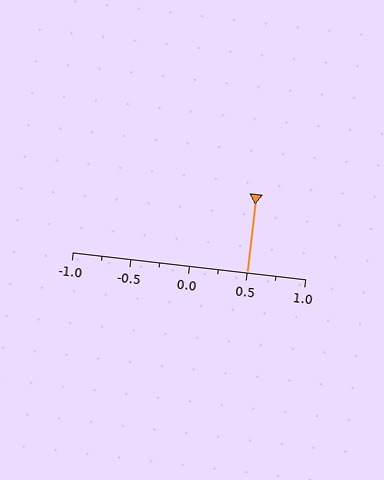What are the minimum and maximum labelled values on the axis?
The axis runs from -1.0 to 1.0.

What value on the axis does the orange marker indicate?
The marker indicates approximately 0.5.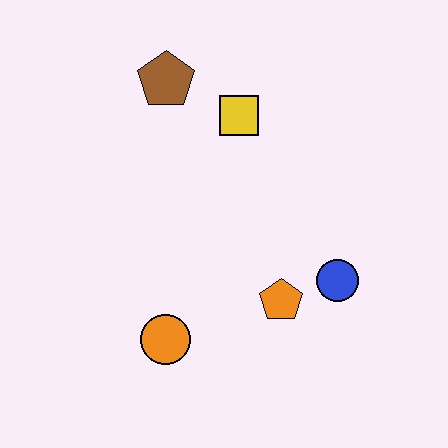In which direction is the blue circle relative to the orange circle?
The blue circle is to the right of the orange circle.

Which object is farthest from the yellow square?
The orange circle is farthest from the yellow square.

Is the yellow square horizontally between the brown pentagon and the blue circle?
Yes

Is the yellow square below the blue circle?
No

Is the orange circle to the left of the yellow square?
Yes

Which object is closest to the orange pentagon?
The blue circle is closest to the orange pentagon.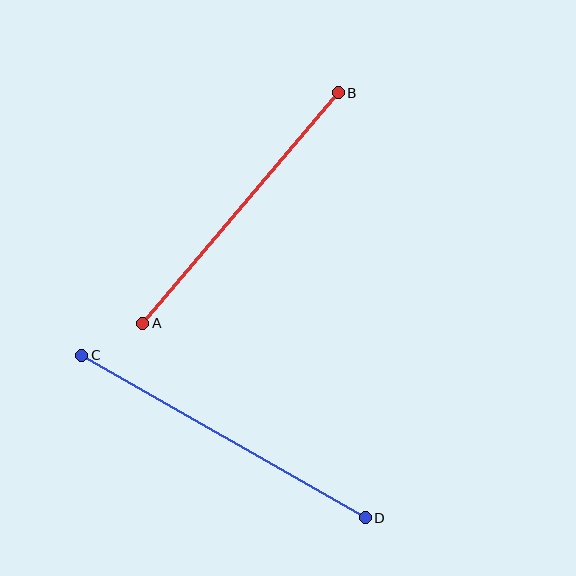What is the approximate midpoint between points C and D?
The midpoint is at approximately (223, 436) pixels.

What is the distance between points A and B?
The distance is approximately 302 pixels.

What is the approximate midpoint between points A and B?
The midpoint is at approximately (241, 208) pixels.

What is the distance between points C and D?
The distance is approximately 327 pixels.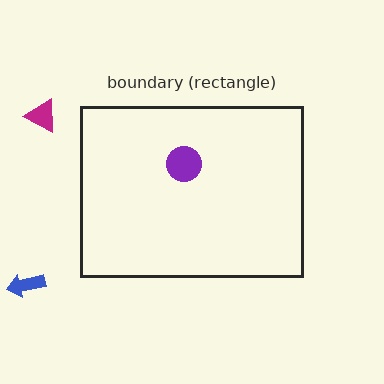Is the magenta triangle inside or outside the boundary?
Outside.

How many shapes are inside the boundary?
1 inside, 2 outside.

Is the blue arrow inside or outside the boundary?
Outside.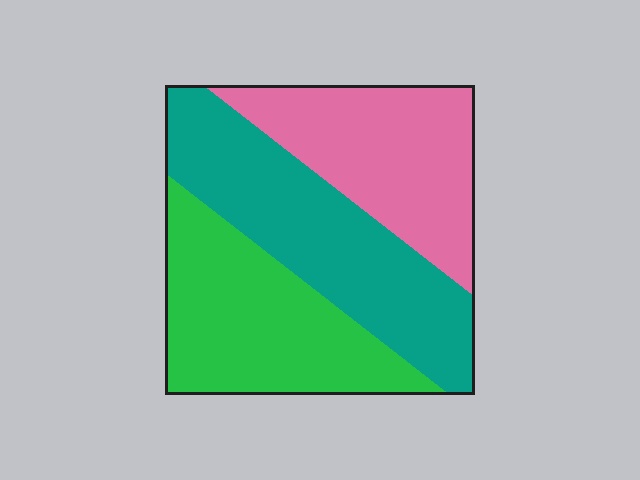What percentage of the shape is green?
Green takes up between a sixth and a third of the shape.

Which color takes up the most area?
Teal, at roughly 35%.